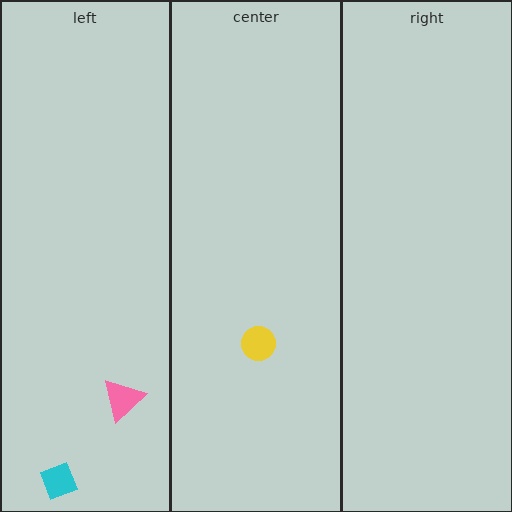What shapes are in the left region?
The cyan diamond, the pink triangle.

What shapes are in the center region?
The yellow circle.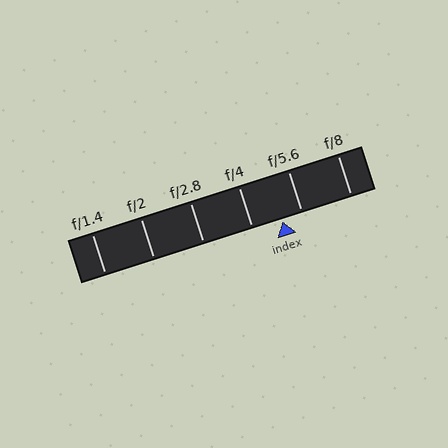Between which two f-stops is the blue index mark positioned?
The index mark is between f/4 and f/5.6.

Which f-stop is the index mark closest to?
The index mark is closest to f/5.6.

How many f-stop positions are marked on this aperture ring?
There are 6 f-stop positions marked.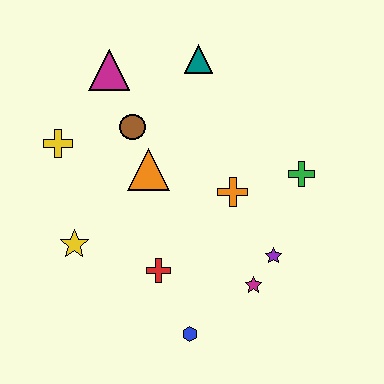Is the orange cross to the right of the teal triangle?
Yes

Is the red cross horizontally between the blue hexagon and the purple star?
No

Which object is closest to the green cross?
The orange cross is closest to the green cross.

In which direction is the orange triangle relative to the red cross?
The orange triangle is above the red cross.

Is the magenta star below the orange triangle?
Yes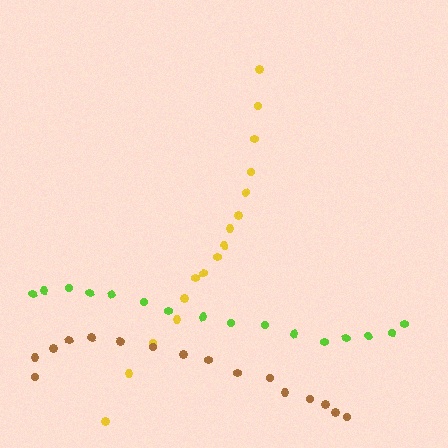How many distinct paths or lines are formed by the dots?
There are 3 distinct paths.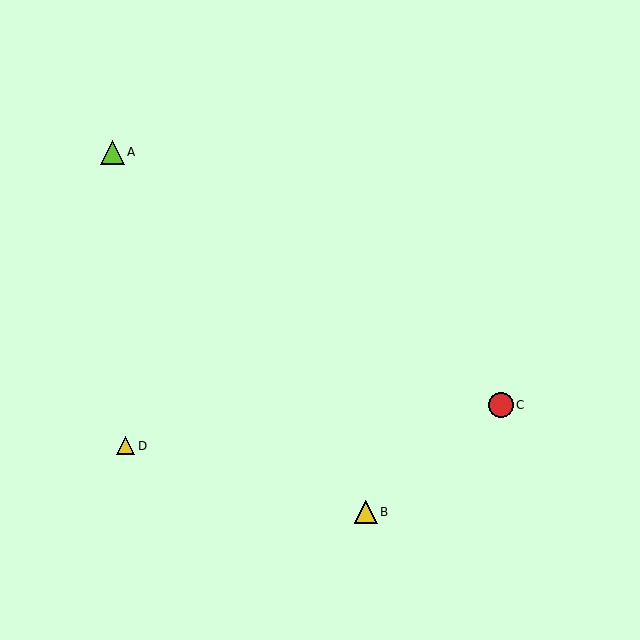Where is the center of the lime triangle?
The center of the lime triangle is at (112, 152).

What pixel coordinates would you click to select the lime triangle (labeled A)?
Click at (112, 152) to select the lime triangle A.